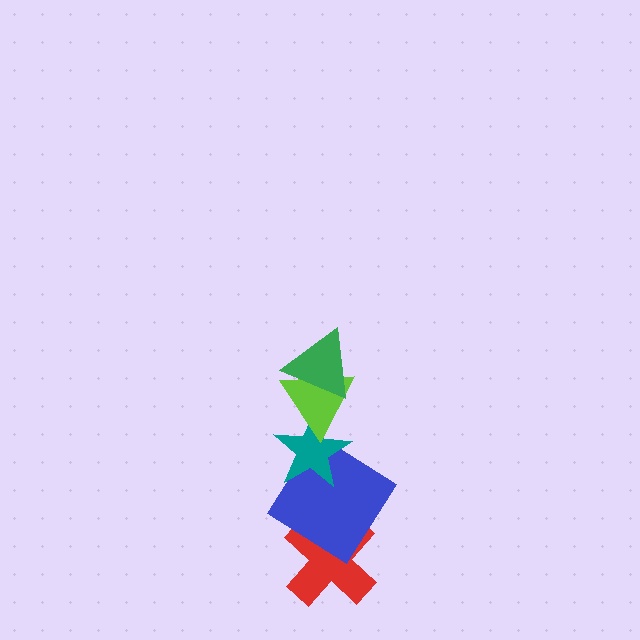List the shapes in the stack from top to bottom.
From top to bottom: the green triangle, the lime triangle, the teal star, the blue diamond, the red cross.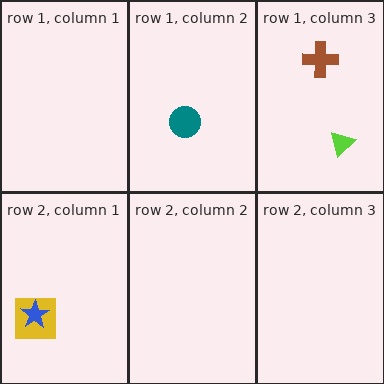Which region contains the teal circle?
The row 1, column 2 region.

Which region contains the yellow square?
The row 2, column 1 region.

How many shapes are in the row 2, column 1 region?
2.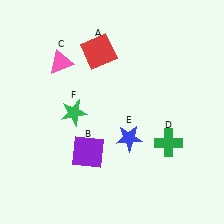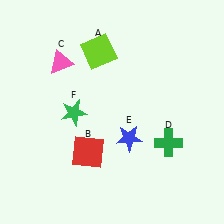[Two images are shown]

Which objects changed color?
A changed from red to lime. B changed from purple to red.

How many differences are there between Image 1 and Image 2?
There are 2 differences between the two images.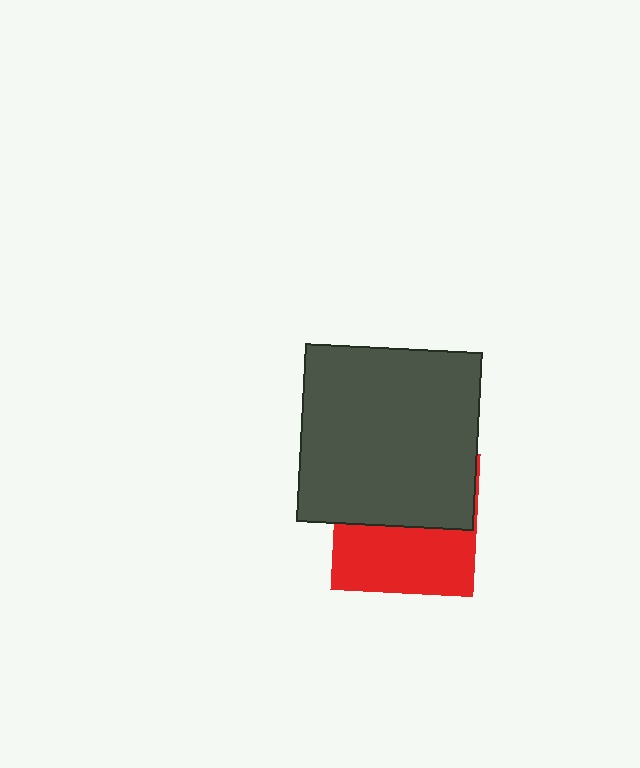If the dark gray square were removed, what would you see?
You would see the complete red square.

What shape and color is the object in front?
The object in front is a dark gray square.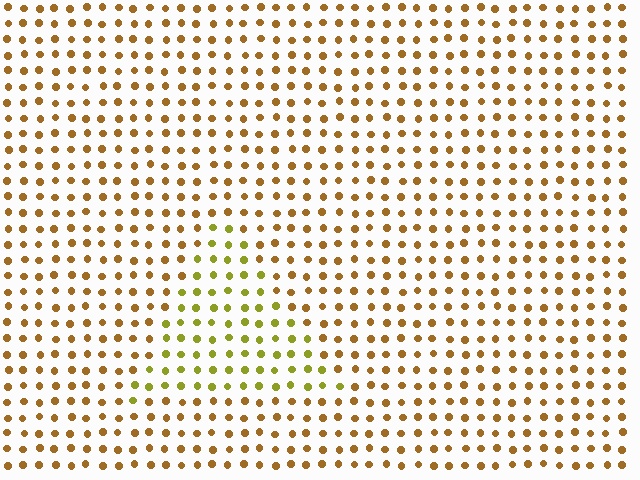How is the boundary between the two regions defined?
The boundary is defined purely by a slight shift in hue (about 33 degrees). Spacing, size, and orientation are identical on both sides.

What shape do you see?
I see a triangle.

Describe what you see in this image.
The image is filled with small brown elements in a uniform arrangement. A triangle-shaped region is visible where the elements are tinted to a slightly different hue, forming a subtle color boundary.